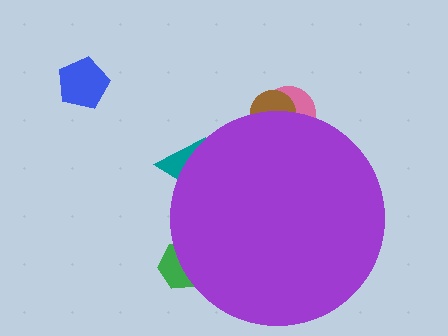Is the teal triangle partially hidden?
Yes, the teal triangle is partially hidden behind the purple circle.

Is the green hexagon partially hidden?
Yes, the green hexagon is partially hidden behind the purple circle.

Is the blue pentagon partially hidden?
No, the blue pentagon is fully visible.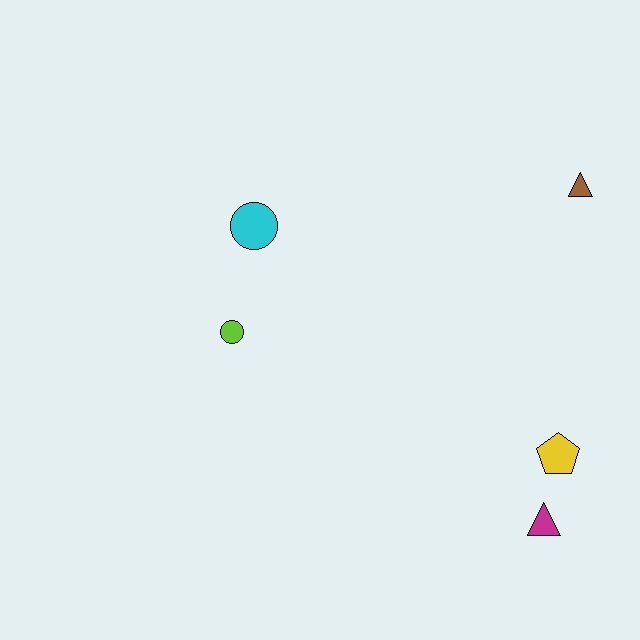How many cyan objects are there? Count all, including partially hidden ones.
There is 1 cyan object.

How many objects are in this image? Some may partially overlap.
There are 5 objects.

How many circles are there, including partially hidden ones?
There are 2 circles.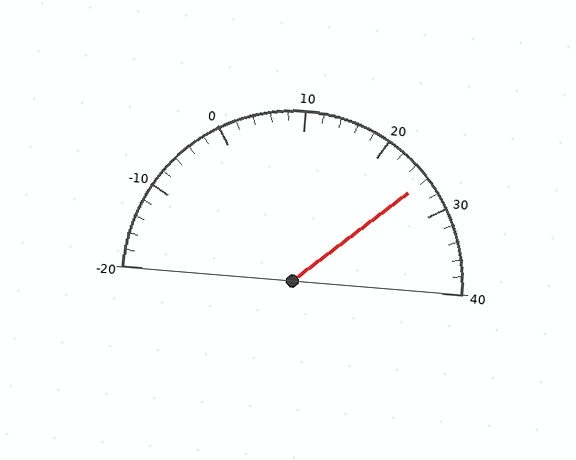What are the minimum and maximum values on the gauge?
The gauge ranges from -20 to 40.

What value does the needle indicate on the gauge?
The needle indicates approximately 26.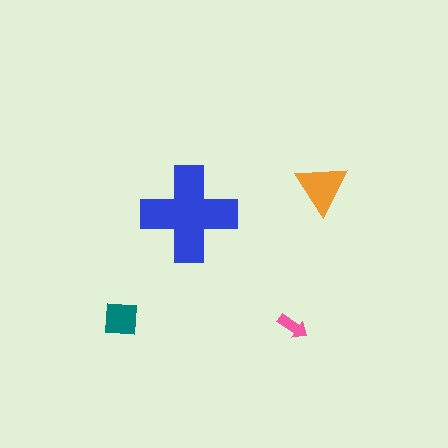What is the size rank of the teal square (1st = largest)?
3rd.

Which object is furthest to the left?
The teal square is leftmost.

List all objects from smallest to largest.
The pink arrow, the teal square, the orange triangle, the blue cross.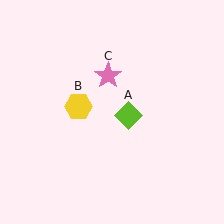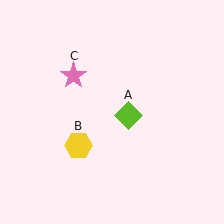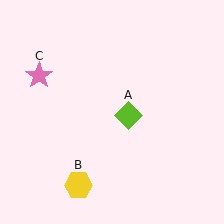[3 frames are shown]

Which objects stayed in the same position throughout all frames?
Lime diamond (object A) remained stationary.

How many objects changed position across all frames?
2 objects changed position: yellow hexagon (object B), pink star (object C).